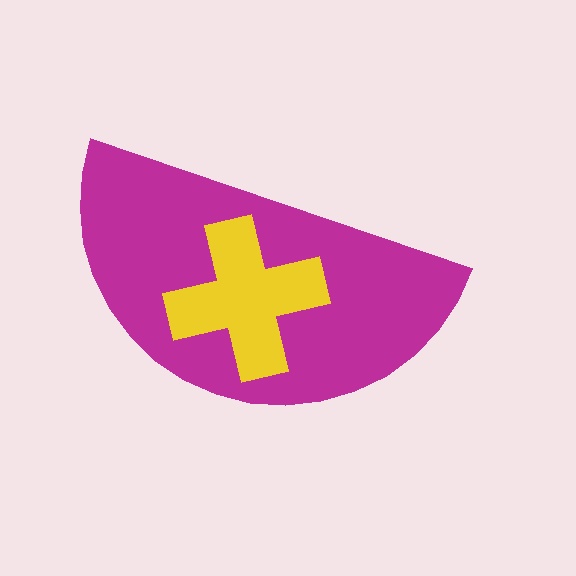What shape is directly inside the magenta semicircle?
The yellow cross.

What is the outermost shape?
The magenta semicircle.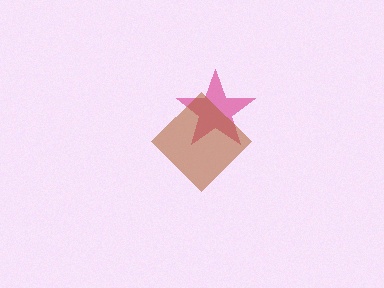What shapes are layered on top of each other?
The layered shapes are: a magenta star, a brown diamond.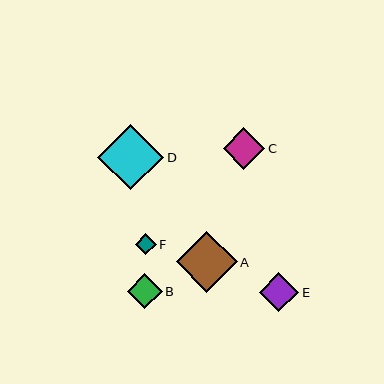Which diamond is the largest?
Diamond D is the largest with a size of approximately 66 pixels.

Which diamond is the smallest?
Diamond F is the smallest with a size of approximately 21 pixels.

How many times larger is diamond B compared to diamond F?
Diamond B is approximately 1.7 times the size of diamond F.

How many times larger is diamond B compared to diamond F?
Diamond B is approximately 1.7 times the size of diamond F.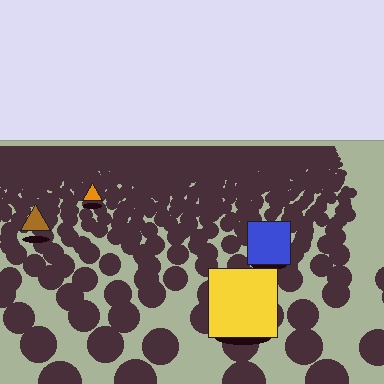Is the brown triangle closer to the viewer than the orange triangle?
Yes. The brown triangle is closer — you can tell from the texture gradient: the ground texture is coarser near it.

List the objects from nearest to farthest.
From nearest to farthest: the yellow square, the blue square, the brown triangle, the orange triangle.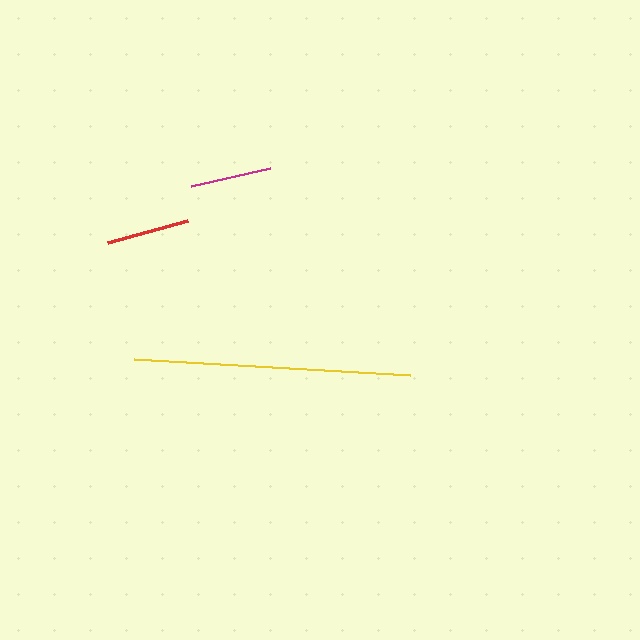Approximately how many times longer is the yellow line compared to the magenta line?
The yellow line is approximately 3.4 times the length of the magenta line.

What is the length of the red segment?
The red segment is approximately 83 pixels long.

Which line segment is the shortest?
The magenta line is the shortest at approximately 81 pixels.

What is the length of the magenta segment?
The magenta segment is approximately 81 pixels long.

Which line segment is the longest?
The yellow line is the longest at approximately 277 pixels.